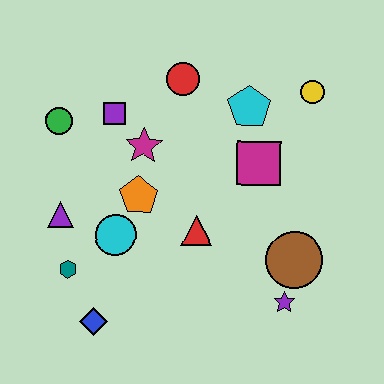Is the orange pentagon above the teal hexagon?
Yes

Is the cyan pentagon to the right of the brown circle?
No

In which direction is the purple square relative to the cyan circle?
The purple square is above the cyan circle.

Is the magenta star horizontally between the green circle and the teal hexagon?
No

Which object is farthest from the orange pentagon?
The yellow circle is farthest from the orange pentagon.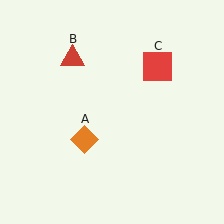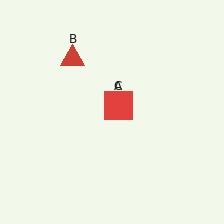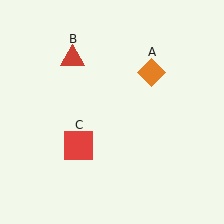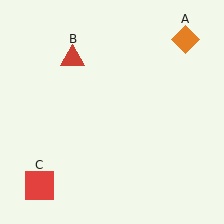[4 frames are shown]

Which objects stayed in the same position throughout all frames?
Red triangle (object B) remained stationary.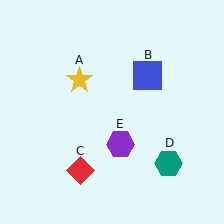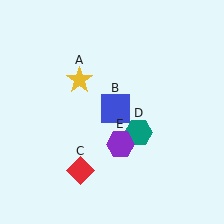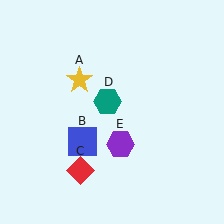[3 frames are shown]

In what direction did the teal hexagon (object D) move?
The teal hexagon (object D) moved up and to the left.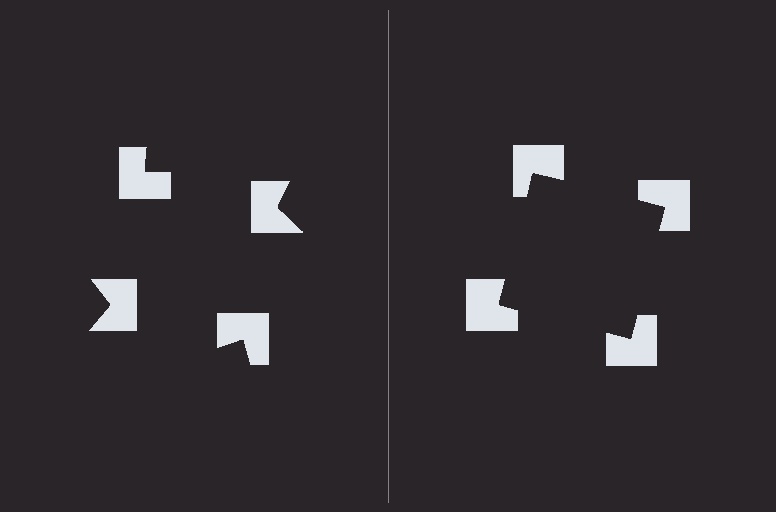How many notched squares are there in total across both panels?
8 — 4 on each side.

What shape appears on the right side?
An illusory square.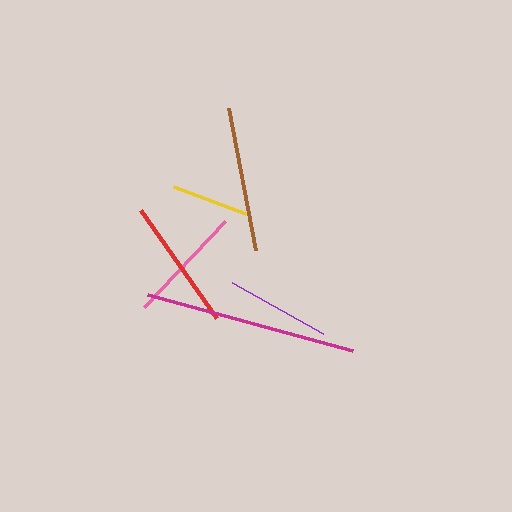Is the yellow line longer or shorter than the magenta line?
The magenta line is longer than the yellow line.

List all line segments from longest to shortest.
From longest to shortest: magenta, brown, red, pink, purple, yellow.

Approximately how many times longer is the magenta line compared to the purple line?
The magenta line is approximately 2.0 times the length of the purple line.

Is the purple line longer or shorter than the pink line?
The pink line is longer than the purple line.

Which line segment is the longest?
The magenta line is the longest at approximately 212 pixels.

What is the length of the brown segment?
The brown segment is approximately 144 pixels long.